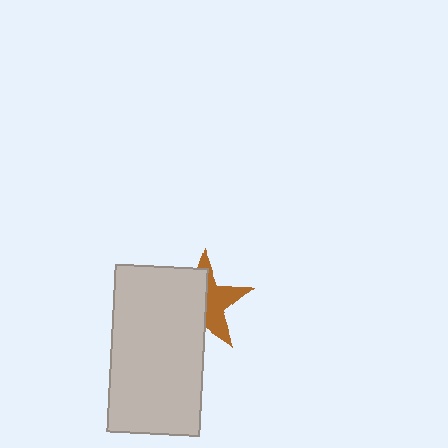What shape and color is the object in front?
The object in front is a light gray rectangle.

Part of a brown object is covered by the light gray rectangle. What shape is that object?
It is a star.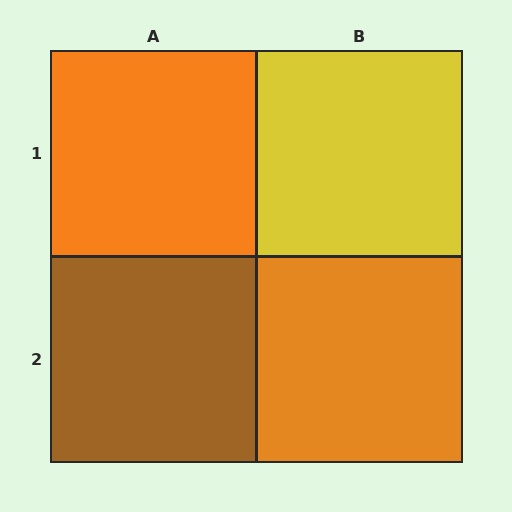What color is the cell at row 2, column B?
Orange.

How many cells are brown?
1 cell is brown.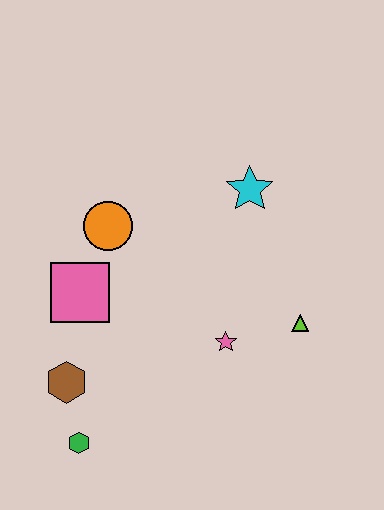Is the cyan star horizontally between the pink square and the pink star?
No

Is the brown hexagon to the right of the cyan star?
No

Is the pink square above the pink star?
Yes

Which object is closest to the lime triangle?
The pink star is closest to the lime triangle.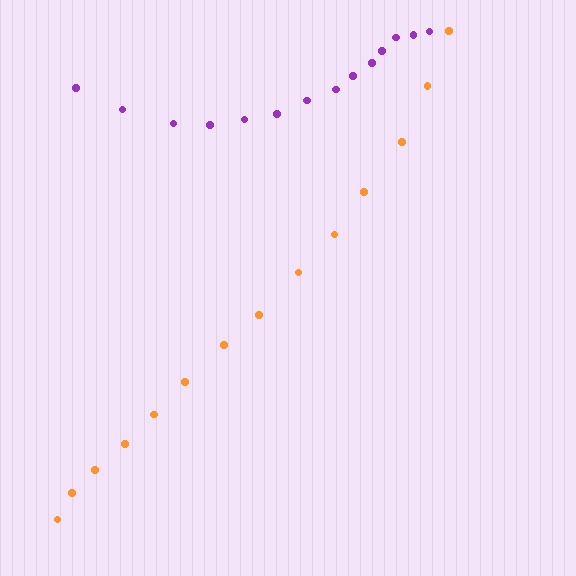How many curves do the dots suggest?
There are 2 distinct paths.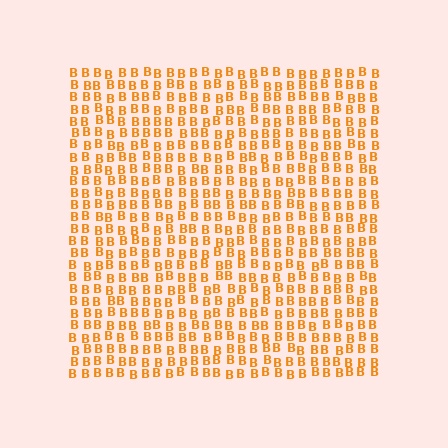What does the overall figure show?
The overall figure shows a square.